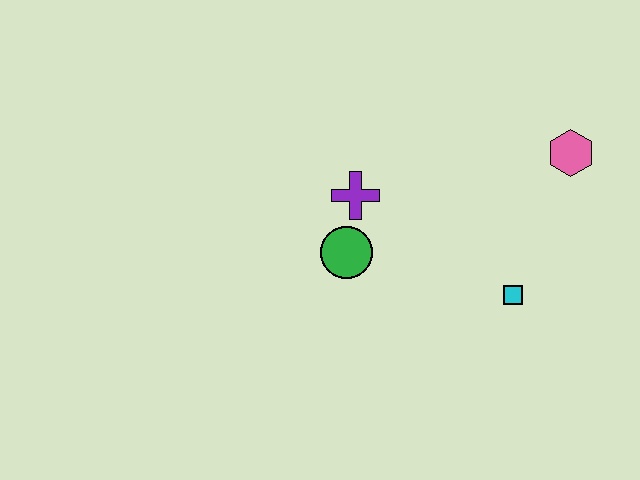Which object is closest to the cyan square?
The pink hexagon is closest to the cyan square.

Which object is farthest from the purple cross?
The pink hexagon is farthest from the purple cross.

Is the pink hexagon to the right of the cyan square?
Yes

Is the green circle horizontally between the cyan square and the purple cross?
No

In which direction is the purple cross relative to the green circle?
The purple cross is above the green circle.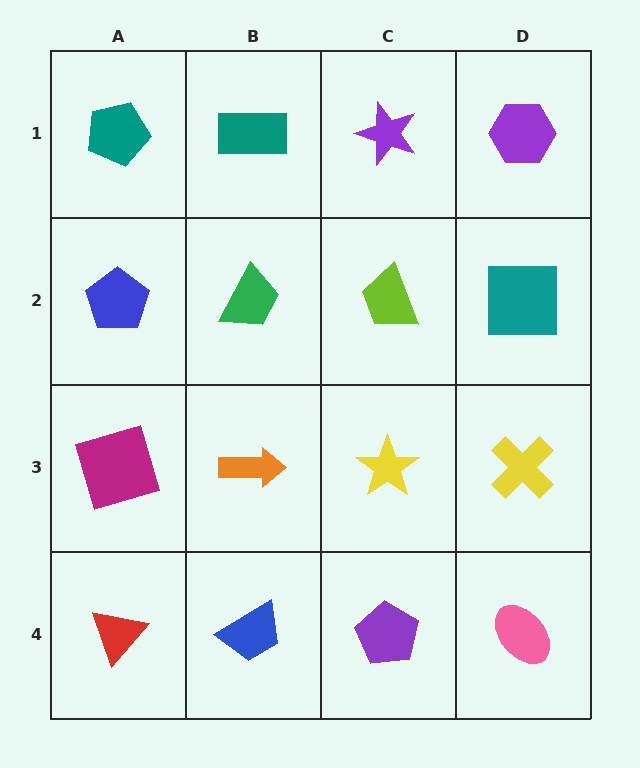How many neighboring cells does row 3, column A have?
3.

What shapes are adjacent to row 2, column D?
A purple hexagon (row 1, column D), a yellow cross (row 3, column D), a lime trapezoid (row 2, column C).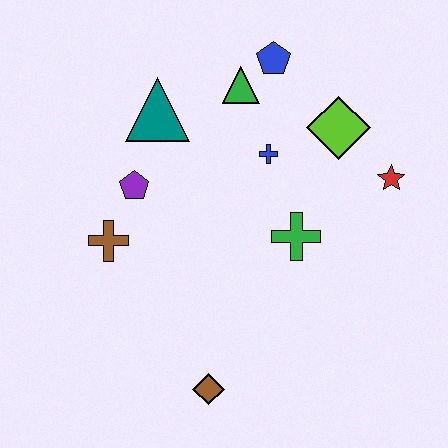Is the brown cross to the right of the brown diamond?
No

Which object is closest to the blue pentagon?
The green triangle is closest to the blue pentagon.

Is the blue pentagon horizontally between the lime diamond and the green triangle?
Yes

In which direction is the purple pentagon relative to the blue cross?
The purple pentagon is to the left of the blue cross.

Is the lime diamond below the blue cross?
No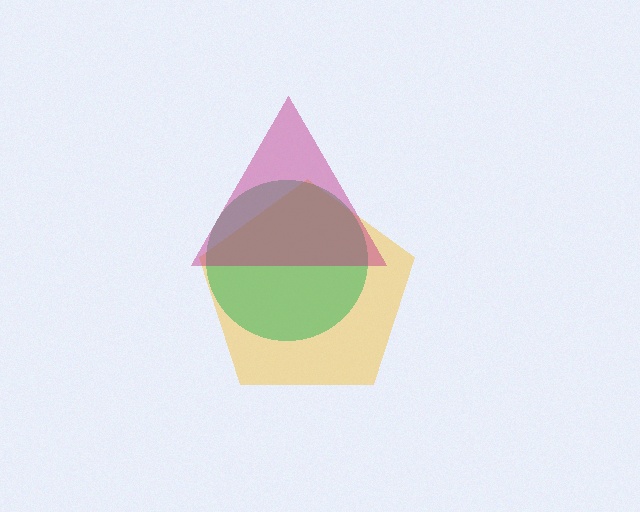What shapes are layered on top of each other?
The layered shapes are: a yellow pentagon, a green circle, a magenta triangle.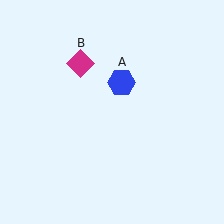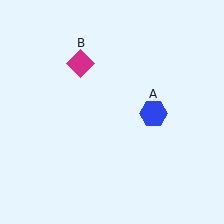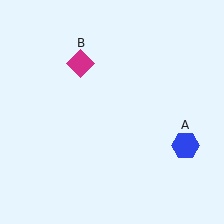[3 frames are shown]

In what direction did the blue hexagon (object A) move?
The blue hexagon (object A) moved down and to the right.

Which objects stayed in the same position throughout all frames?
Magenta diamond (object B) remained stationary.